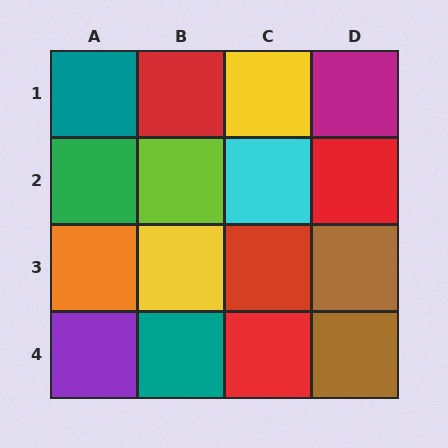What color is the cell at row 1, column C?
Yellow.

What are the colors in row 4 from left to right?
Purple, teal, red, brown.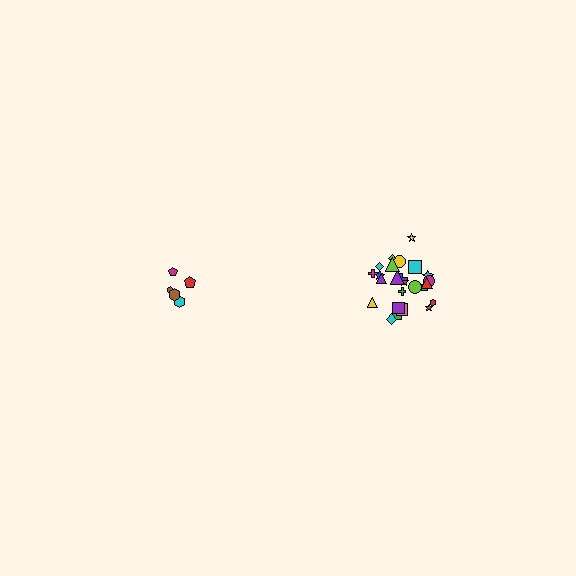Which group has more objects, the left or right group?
The right group.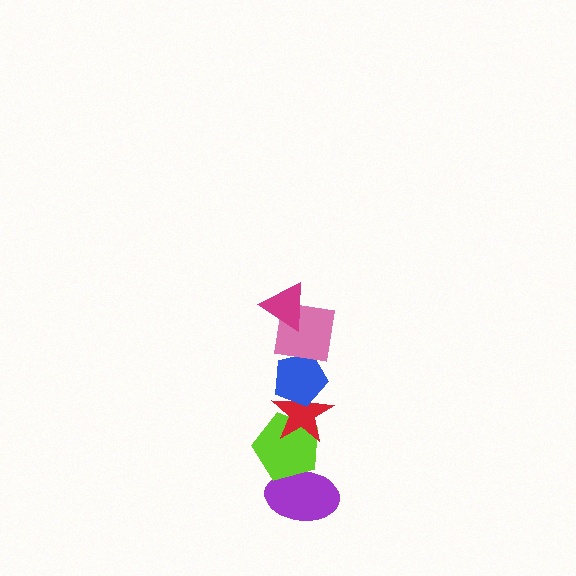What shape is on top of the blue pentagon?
The pink square is on top of the blue pentagon.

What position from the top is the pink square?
The pink square is 2nd from the top.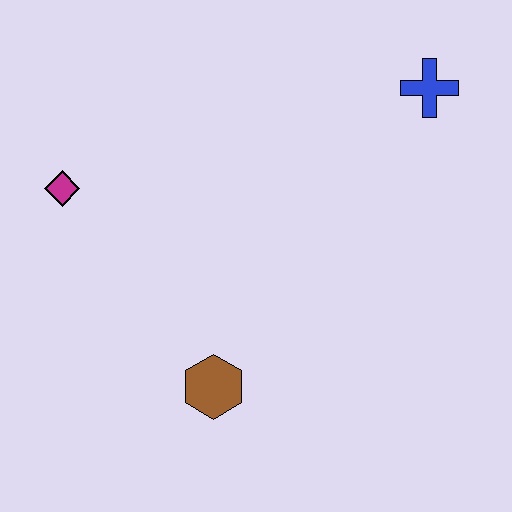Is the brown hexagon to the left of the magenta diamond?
No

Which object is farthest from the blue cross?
The magenta diamond is farthest from the blue cross.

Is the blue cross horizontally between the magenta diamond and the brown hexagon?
No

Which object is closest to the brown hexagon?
The magenta diamond is closest to the brown hexagon.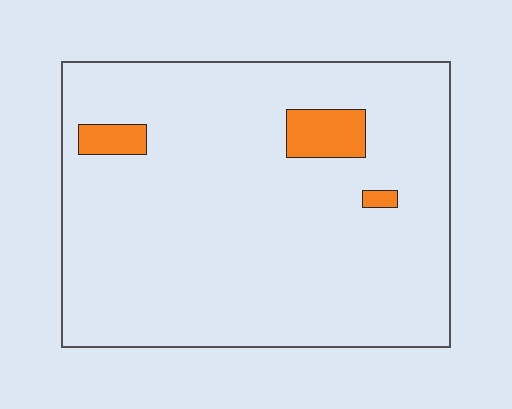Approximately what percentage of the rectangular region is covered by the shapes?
Approximately 5%.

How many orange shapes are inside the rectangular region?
3.